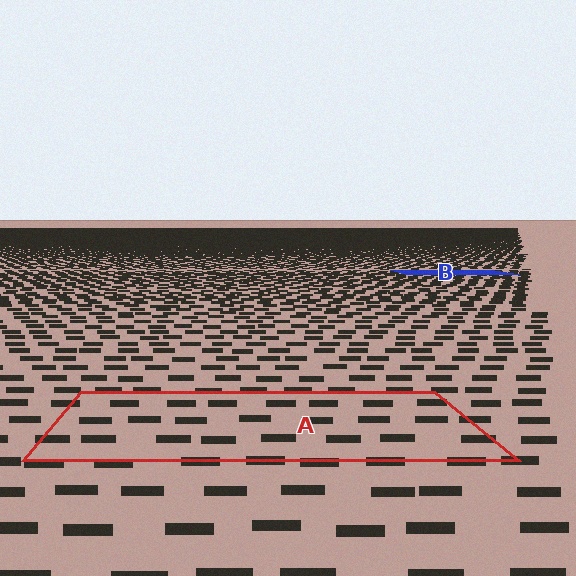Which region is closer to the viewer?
Region A is closer. The texture elements there are larger and more spread out.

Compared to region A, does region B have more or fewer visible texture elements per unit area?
Region B has more texture elements per unit area — they are packed more densely because it is farther away.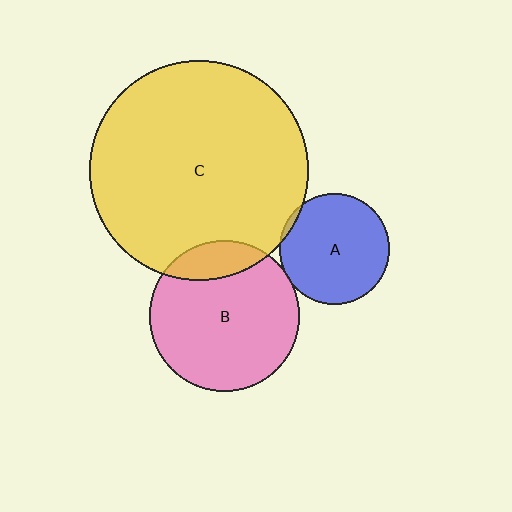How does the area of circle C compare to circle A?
Approximately 3.9 times.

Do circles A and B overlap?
Yes.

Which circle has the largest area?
Circle C (yellow).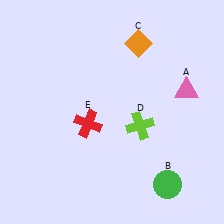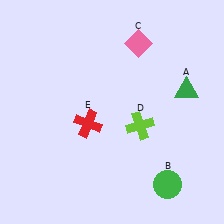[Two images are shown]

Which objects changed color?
A changed from pink to green. C changed from orange to pink.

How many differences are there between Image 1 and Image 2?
There are 2 differences between the two images.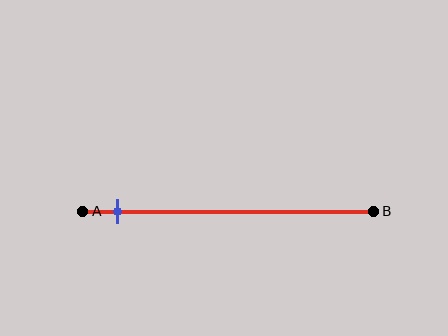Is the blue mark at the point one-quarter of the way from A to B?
No, the mark is at about 10% from A, not at the 25% one-quarter point.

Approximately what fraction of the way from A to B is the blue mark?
The blue mark is approximately 10% of the way from A to B.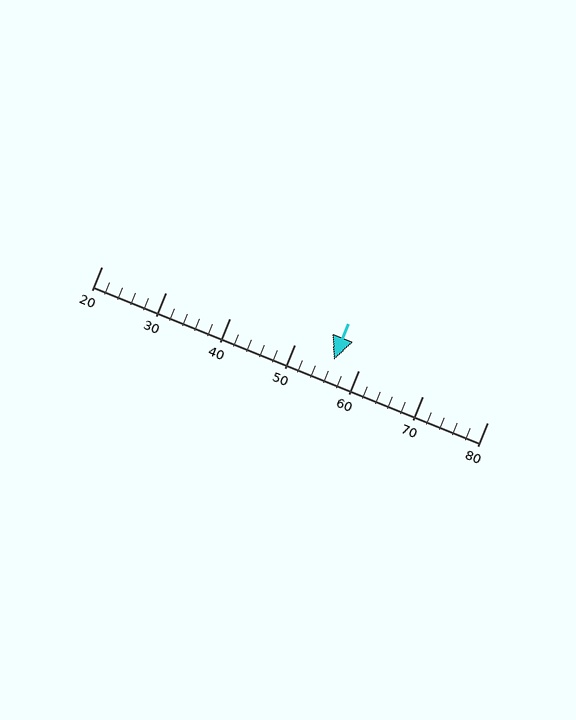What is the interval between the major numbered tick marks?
The major tick marks are spaced 10 units apart.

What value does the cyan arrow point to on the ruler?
The cyan arrow points to approximately 56.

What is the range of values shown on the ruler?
The ruler shows values from 20 to 80.